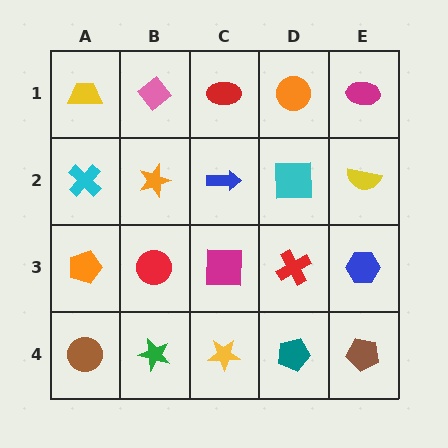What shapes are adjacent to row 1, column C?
A blue arrow (row 2, column C), a pink diamond (row 1, column B), an orange circle (row 1, column D).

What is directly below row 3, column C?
A yellow star.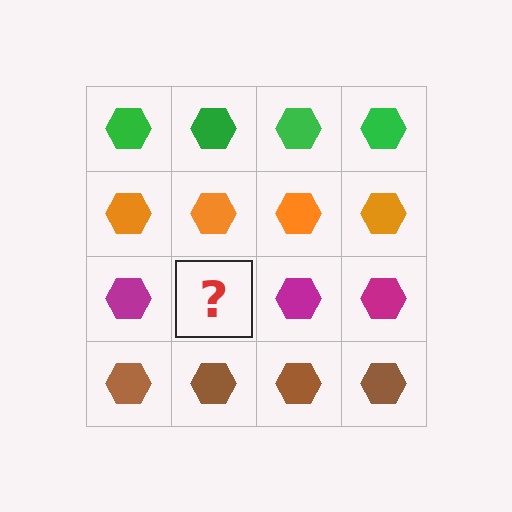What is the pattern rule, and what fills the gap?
The rule is that each row has a consistent color. The gap should be filled with a magenta hexagon.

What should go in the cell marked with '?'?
The missing cell should contain a magenta hexagon.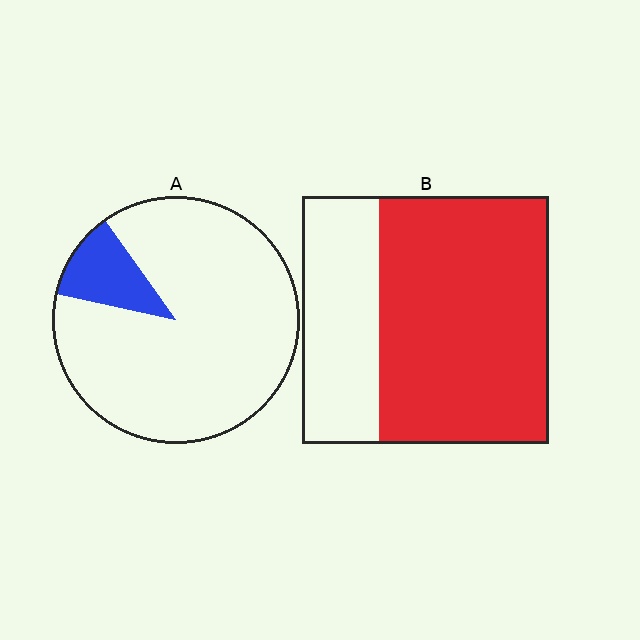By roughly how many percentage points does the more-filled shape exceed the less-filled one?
By roughly 55 percentage points (B over A).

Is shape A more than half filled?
No.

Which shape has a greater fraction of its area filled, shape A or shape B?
Shape B.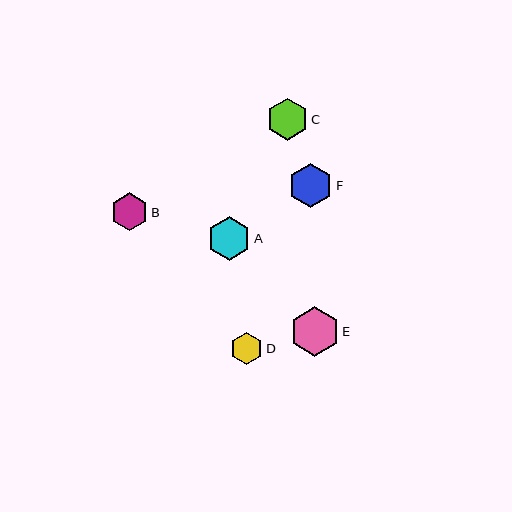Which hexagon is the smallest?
Hexagon D is the smallest with a size of approximately 32 pixels.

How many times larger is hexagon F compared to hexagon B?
Hexagon F is approximately 1.2 times the size of hexagon B.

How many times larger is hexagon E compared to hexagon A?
Hexagon E is approximately 1.1 times the size of hexagon A.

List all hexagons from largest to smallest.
From largest to smallest: E, F, A, C, B, D.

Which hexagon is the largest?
Hexagon E is the largest with a size of approximately 49 pixels.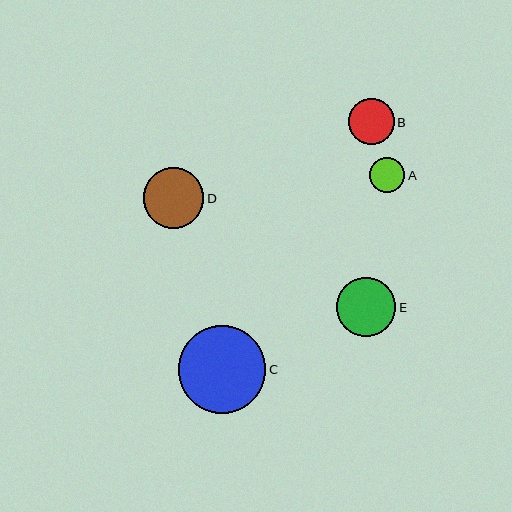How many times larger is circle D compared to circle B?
Circle D is approximately 1.3 times the size of circle B.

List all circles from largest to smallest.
From largest to smallest: C, D, E, B, A.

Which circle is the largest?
Circle C is the largest with a size of approximately 88 pixels.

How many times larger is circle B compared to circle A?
Circle B is approximately 1.3 times the size of circle A.